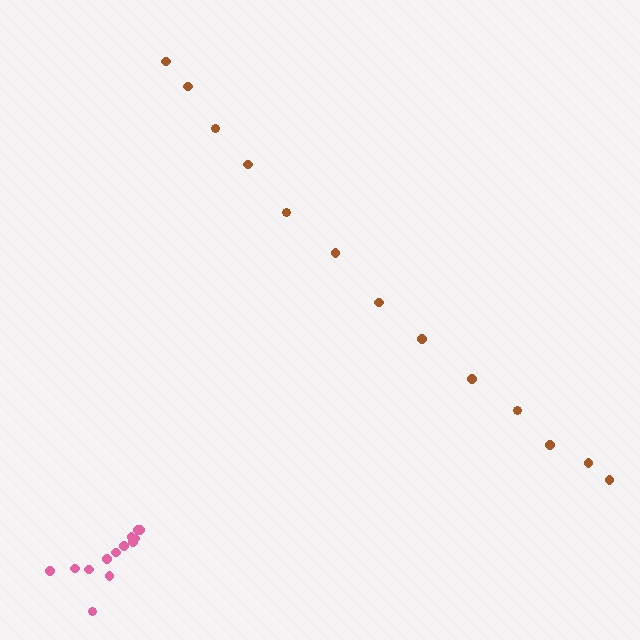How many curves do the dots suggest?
There are 2 distinct paths.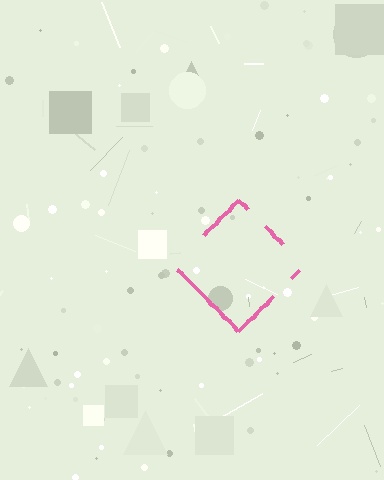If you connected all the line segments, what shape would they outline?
They would outline a diamond.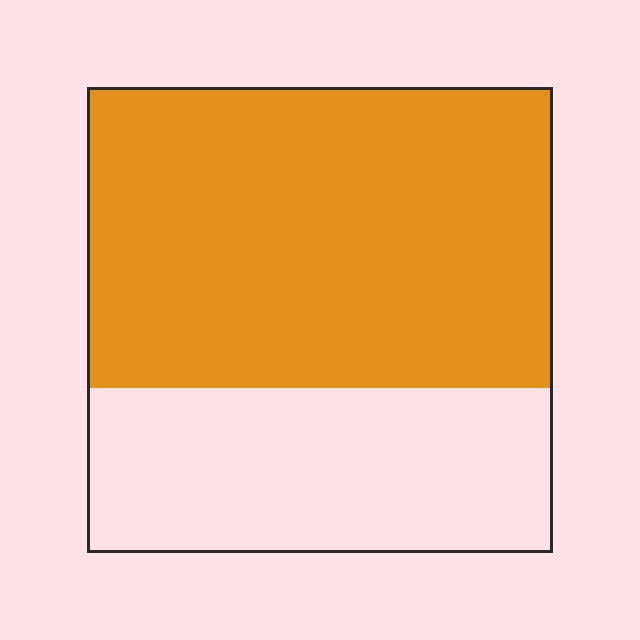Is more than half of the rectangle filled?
Yes.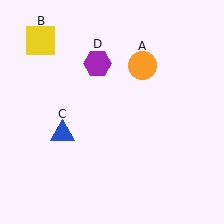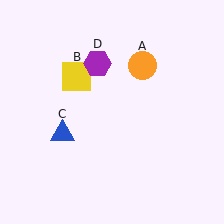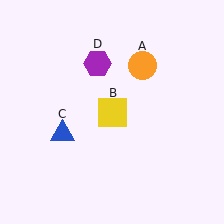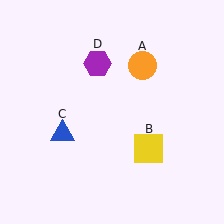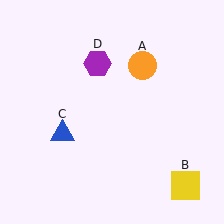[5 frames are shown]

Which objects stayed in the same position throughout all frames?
Orange circle (object A) and blue triangle (object C) and purple hexagon (object D) remained stationary.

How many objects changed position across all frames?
1 object changed position: yellow square (object B).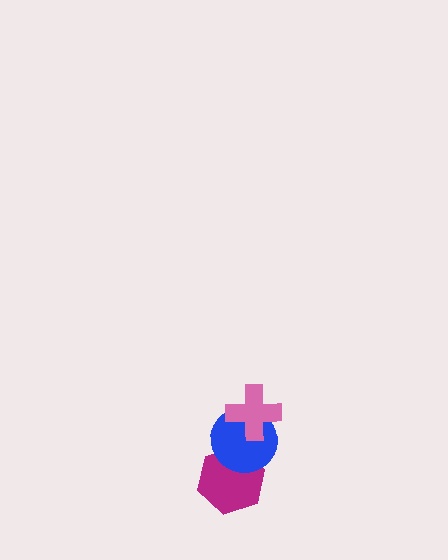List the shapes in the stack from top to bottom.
From top to bottom: the pink cross, the blue circle, the magenta hexagon.